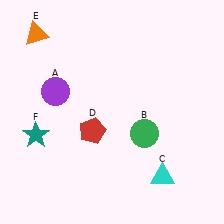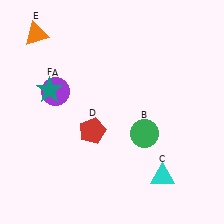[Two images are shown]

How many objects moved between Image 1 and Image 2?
1 object moved between the two images.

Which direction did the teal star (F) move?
The teal star (F) moved up.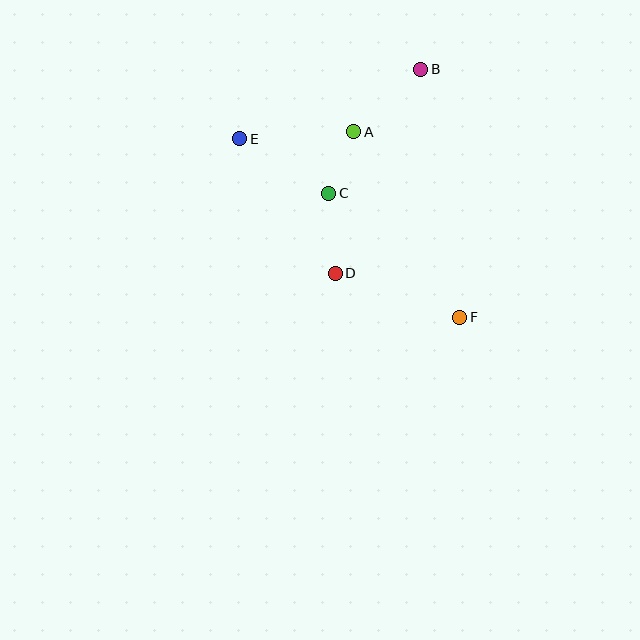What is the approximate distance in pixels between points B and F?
The distance between B and F is approximately 251 pixels.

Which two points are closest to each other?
Points A and C are closest to each other.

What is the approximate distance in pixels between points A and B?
The distance between A and B is approximately 92 pixels.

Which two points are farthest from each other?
Points E and F are farthest from each other.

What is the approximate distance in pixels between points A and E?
The distance between A and E is approximately 115 pixels.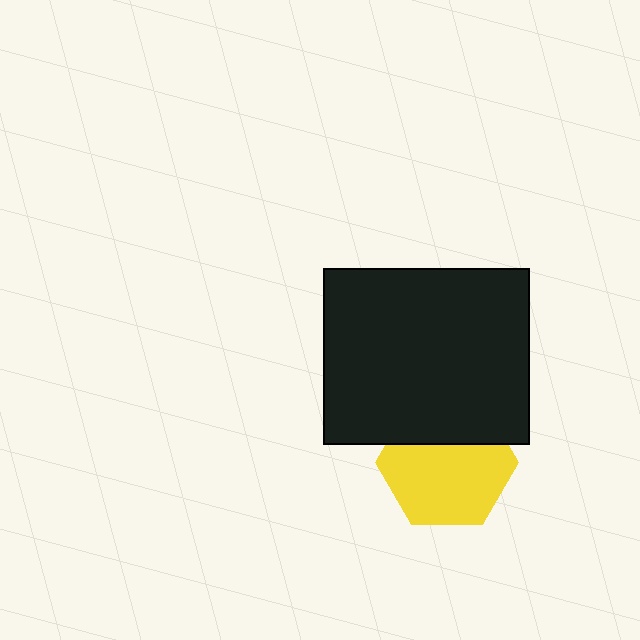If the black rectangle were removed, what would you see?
You would see the complete yellow hexagon.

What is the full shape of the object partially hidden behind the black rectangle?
The partially hidden object is a yellow hexagon.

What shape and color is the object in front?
The object in front is a black rectangle.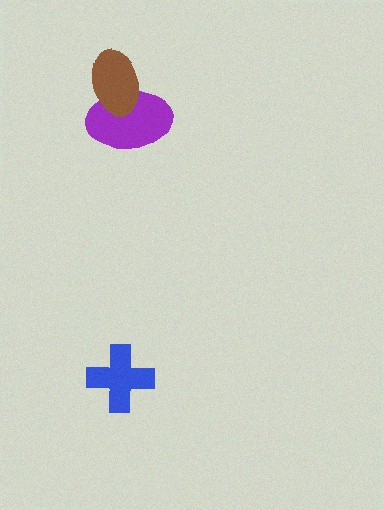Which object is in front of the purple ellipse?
The brown ellipse is in front of the purple ellipse.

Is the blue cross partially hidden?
No, no other shape covers it.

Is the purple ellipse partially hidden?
Yes, it is partially covered by another shape.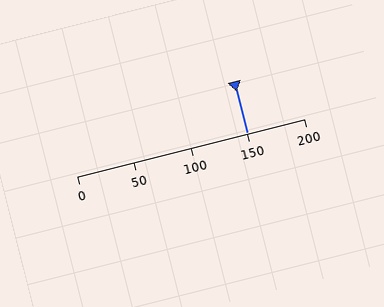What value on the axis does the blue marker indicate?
The marker indicates approximately 150.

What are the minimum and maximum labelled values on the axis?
The axis runs from 0 to 200.